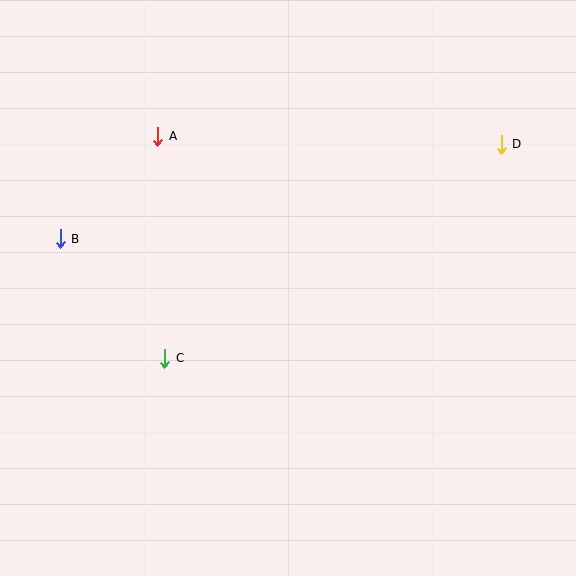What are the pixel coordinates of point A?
Point A is at (158, 136).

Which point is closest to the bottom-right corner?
Point D is closest to the bottom-right corner.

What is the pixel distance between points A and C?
The distance between A and C is 223 pixels.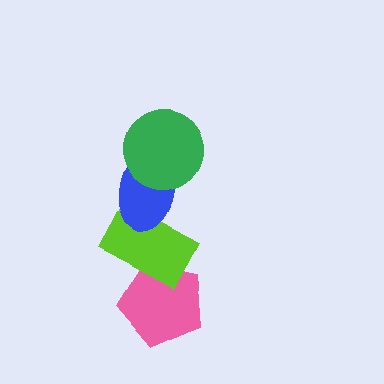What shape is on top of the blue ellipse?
The green circle is on top of the blue ellipse.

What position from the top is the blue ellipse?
The blue ellipse is 2nd from the top.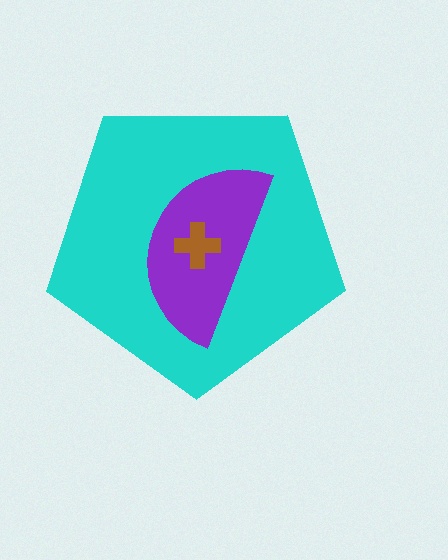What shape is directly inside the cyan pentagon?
The purple semicircle.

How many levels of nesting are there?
3.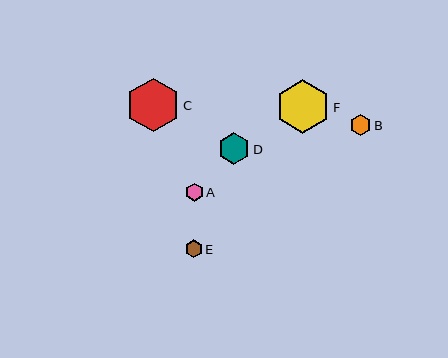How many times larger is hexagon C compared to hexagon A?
Hexagon C is approximately 3.0 times the size of hexagon A.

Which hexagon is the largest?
Hexagon F is the largest with a size of approximately 54 pixels.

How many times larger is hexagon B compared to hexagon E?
Hexagon B is approximately 1.2 times the size of hexagon E.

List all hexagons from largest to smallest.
From largest to smallest: F, C, D, B, A, E.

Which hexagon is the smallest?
Hexagon E is the smallest with a size of approximately 18 pixels.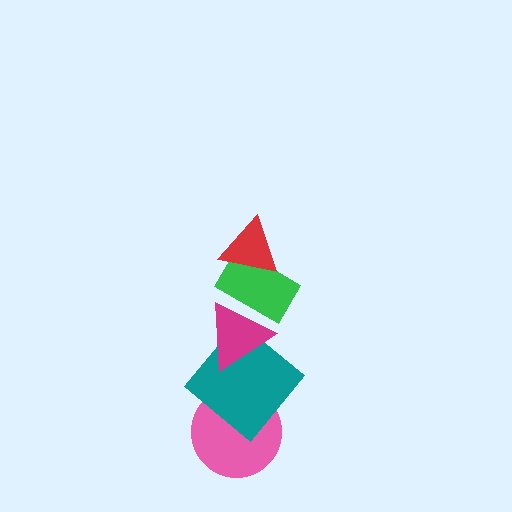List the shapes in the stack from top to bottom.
From top to bottom: the red triangle, the green rectangle, the magenta triangle, the teal diamond, the pink circle.